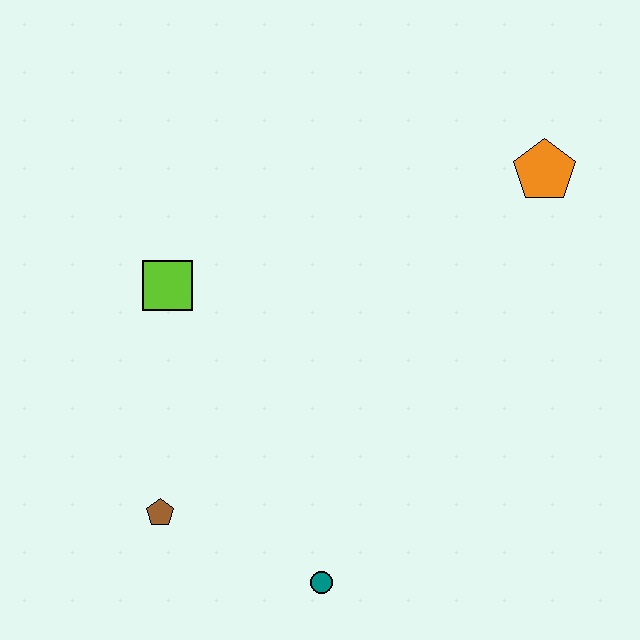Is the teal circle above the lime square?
No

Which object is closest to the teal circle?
The brown pentagon is closest to the teal circle.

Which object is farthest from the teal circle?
The orange pentagon is farthest from the teal circle.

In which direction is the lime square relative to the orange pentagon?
The lime square is to the left of the orange pentagon.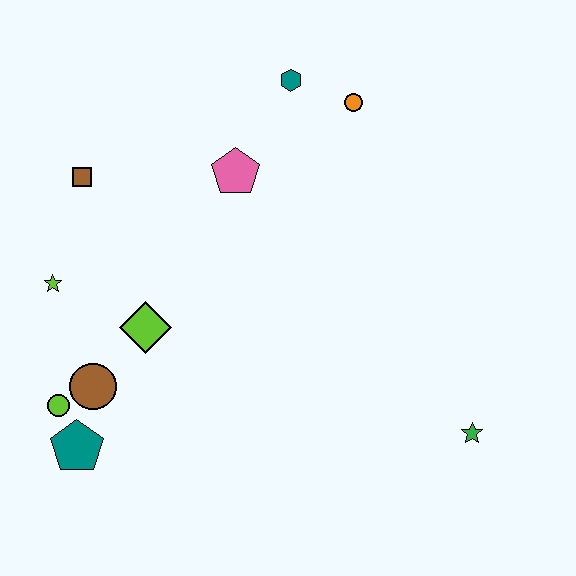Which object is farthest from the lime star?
The green star is farthest from the lime star.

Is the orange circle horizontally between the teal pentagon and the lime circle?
No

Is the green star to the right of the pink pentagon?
Yes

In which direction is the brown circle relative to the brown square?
The brown circle is below the brown square.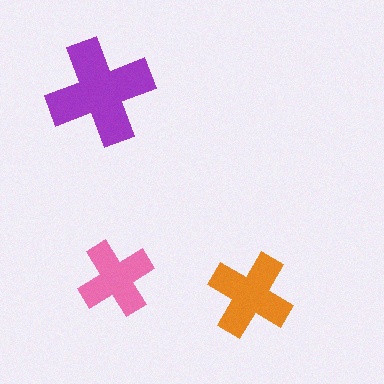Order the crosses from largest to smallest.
the purple one, the orange one, the pink one.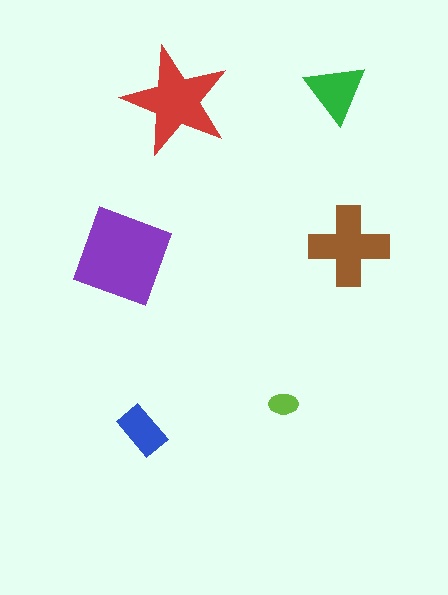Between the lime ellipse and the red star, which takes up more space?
The red star.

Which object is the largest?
The purple square.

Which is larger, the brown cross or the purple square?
The purple square.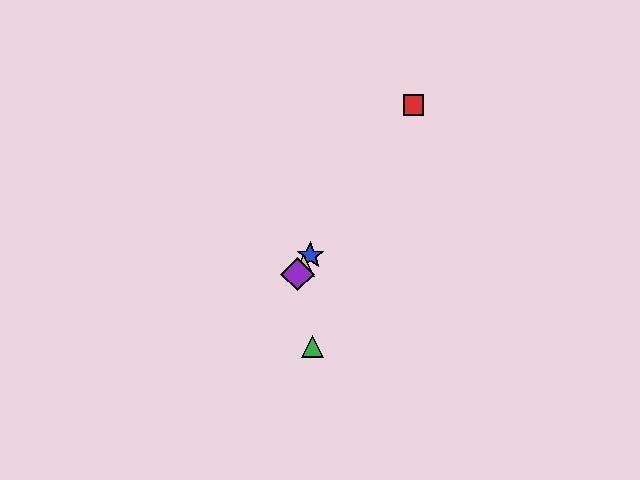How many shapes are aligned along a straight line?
4 shapes (the red square, the blue star, the yellow triangle, the purple diamond) are aligned along a straight line.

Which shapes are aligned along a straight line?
The red square, the blue star, the yellow triangle, the purple diamond are aligned along a straight line.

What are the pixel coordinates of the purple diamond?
The purple diamond is at (298, 274).